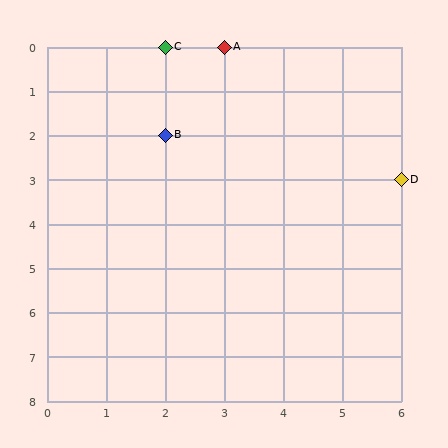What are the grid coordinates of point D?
Point D is at grid coordinates (6, 3).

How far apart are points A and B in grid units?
Points A and B are 1 column and 2 rows apart (about 2.2 grid units diagonally).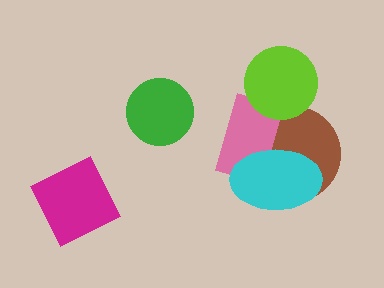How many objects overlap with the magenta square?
0 objects overlap with the magenta square.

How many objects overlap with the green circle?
0 objects overlap with the green circle.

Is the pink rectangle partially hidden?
Yes, it is partially covered by another shape.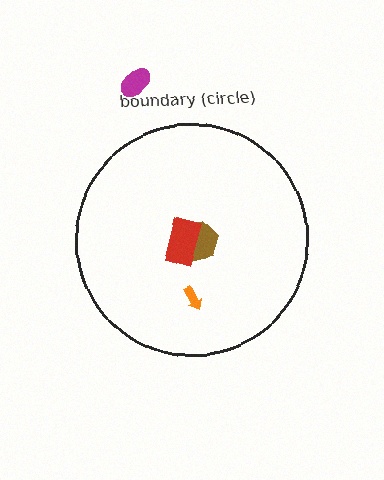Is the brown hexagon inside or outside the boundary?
Inside.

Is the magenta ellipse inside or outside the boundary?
Outside.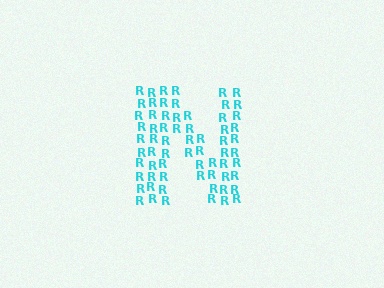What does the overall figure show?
The overall figure shows the letter N.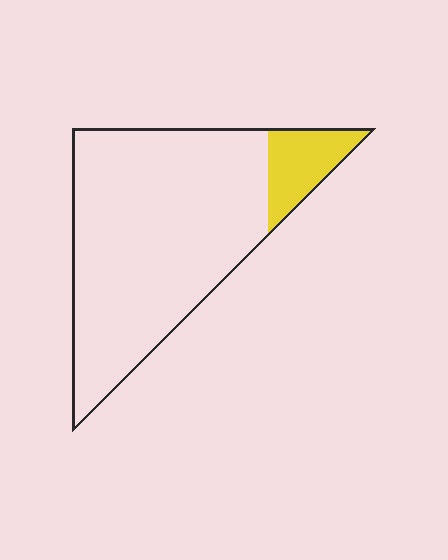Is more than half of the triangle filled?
No.